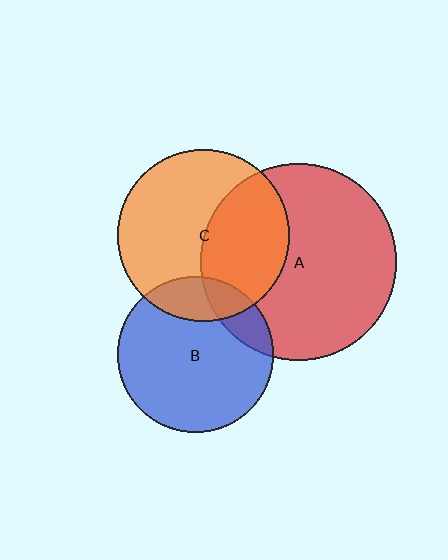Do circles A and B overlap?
Yes.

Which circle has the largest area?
Circle A (red).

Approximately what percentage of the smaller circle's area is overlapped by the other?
Approximately 15%.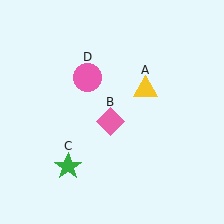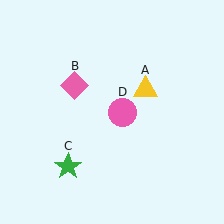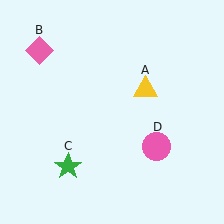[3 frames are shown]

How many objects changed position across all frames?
2 objects changed position: pink diamond (object B), pink circle (object D).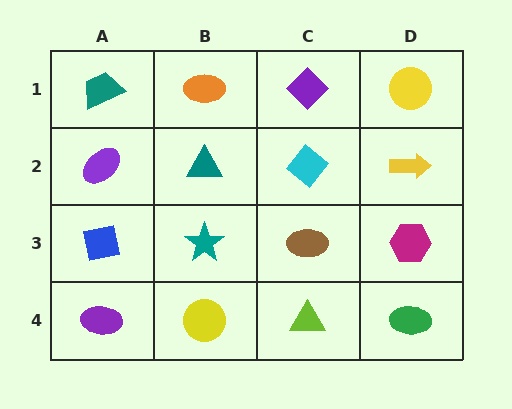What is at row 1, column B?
An orange ellipse.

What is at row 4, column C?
A lime triangle.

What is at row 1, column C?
A purple diamond.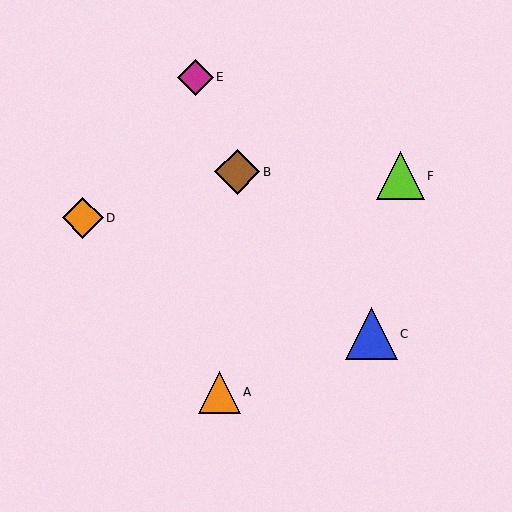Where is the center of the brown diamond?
The center of the brown diamond is at (237, 172).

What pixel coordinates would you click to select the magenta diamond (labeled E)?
Click at (195, 77) to select the magenta diamond E.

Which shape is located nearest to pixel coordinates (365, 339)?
The blue triangle (labeled C) at (372, 334) is nearest to that location.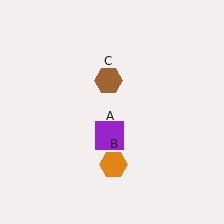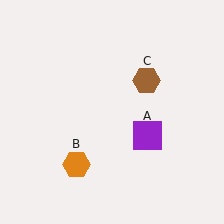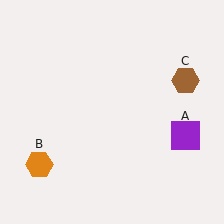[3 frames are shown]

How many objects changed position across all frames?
3 objects changed position: purple square (object A), orange hexagon (object B), brown hexagon (object C).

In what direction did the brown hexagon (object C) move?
The brown hexagon (object C) moved right.